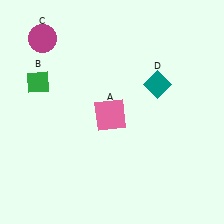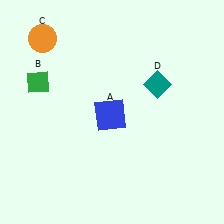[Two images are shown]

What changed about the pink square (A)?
In Image 1, A is pink. In Image 2, it changed to blue.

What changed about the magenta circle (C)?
In Image 1, C is magenta. In Image 2, it changed to orange.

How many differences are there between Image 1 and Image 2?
There are 2 differences between the two images.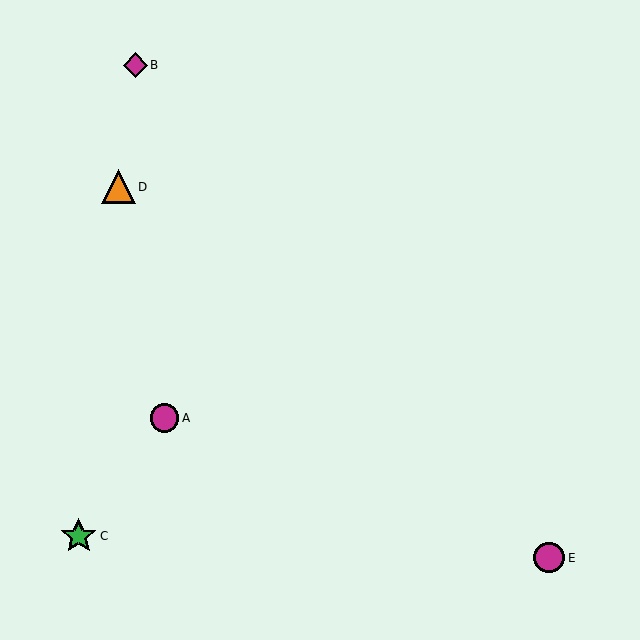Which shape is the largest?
The green star (labeled C) is the largest.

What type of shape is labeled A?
Shape A is a magenta circle.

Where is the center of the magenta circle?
The center of the magenta circle is at (165, 418).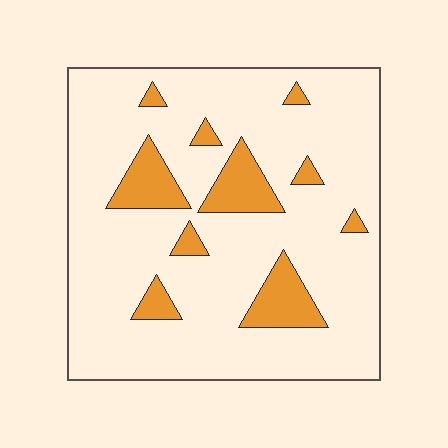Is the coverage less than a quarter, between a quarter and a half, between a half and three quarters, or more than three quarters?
Less than a quarter.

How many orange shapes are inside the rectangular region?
10.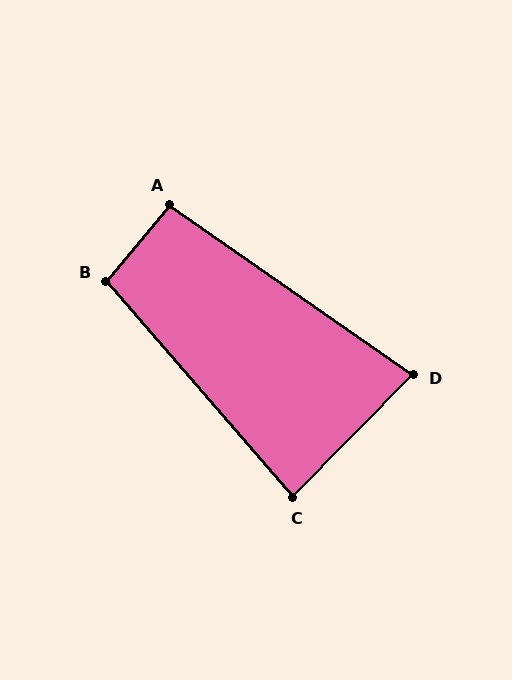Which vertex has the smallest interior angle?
D, at approximately 80 degrees.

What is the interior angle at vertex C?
Approximately 86 degrees (approximately right).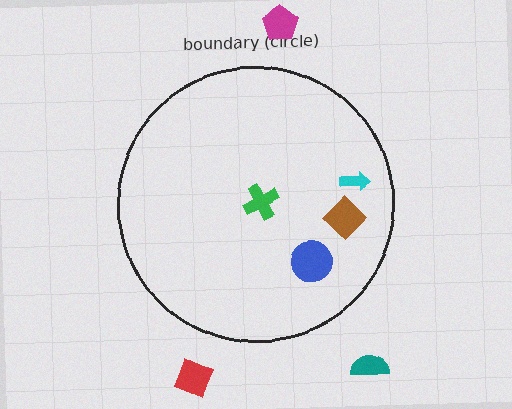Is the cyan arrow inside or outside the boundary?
Inside.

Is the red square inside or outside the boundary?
Outside.